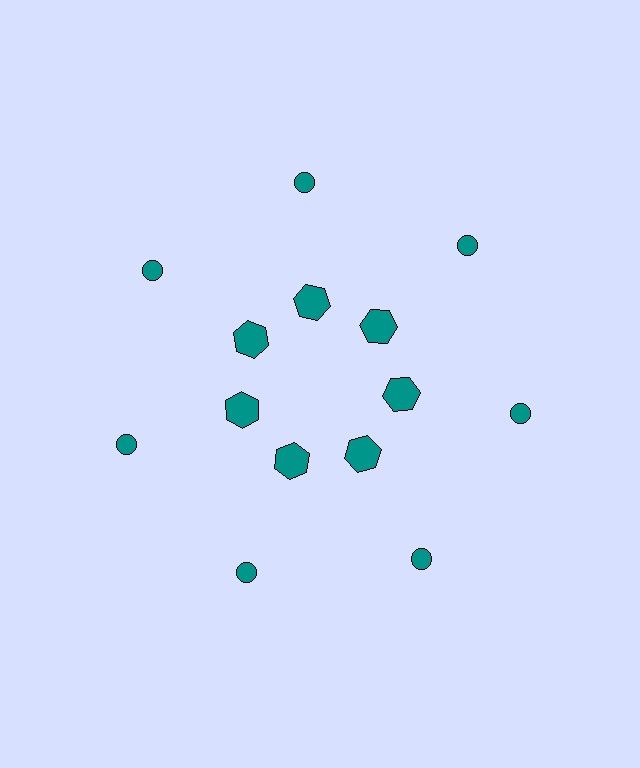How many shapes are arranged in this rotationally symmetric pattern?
There are 14 shapes, arranged in 7 groups of 2.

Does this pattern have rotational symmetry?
Yes, this pattern has 7-fold rotational symmetry. It looks the same after rotating 51 degrees around the center.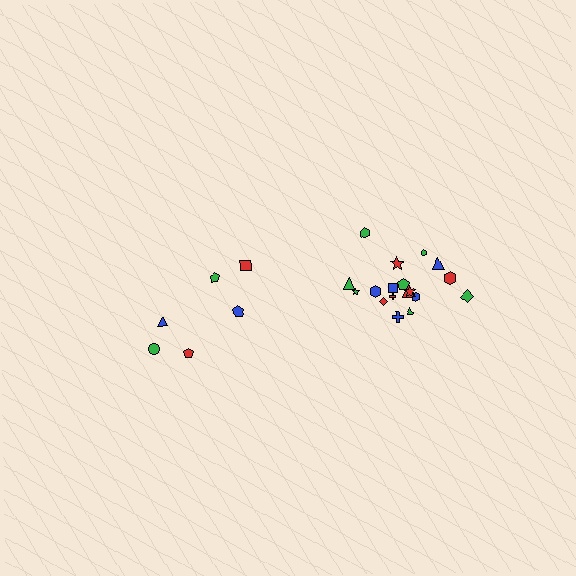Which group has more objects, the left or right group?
The right group.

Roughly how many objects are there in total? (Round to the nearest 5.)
Roughly 25 objects in total.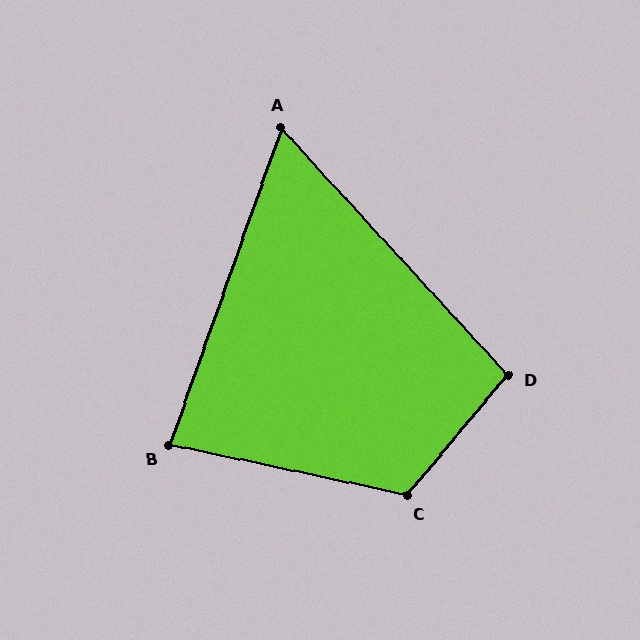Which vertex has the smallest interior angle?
A, at approximately 62 degrees.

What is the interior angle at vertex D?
Approximately 98 degrees (obtuse).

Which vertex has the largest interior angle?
C, at approximately 118 degrees.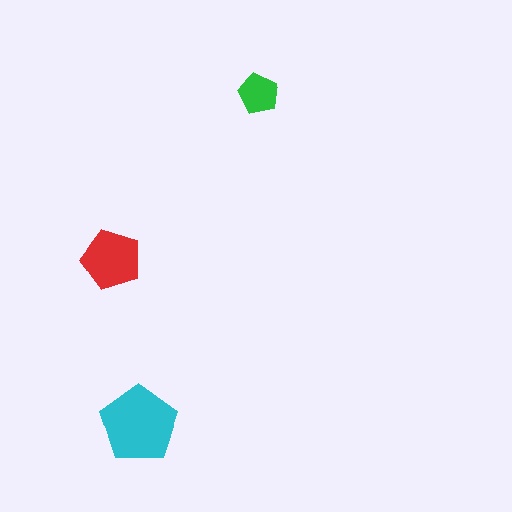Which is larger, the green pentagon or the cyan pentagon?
The cyan one.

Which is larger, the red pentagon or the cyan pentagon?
The cyan one.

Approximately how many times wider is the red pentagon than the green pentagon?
About 1.5 times wider.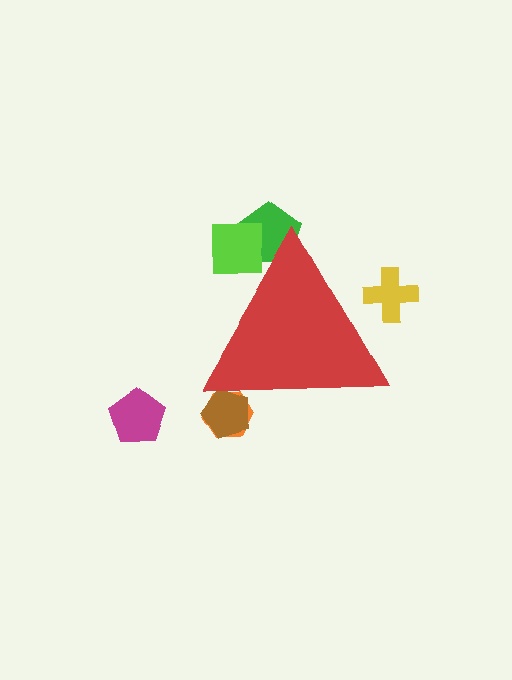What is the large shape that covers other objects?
A red triangle.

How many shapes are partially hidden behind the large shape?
5 shapes are partially hidden.